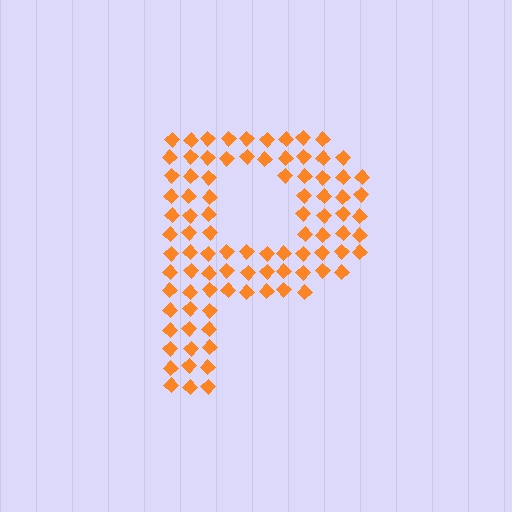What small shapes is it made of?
It is made of small diamonds.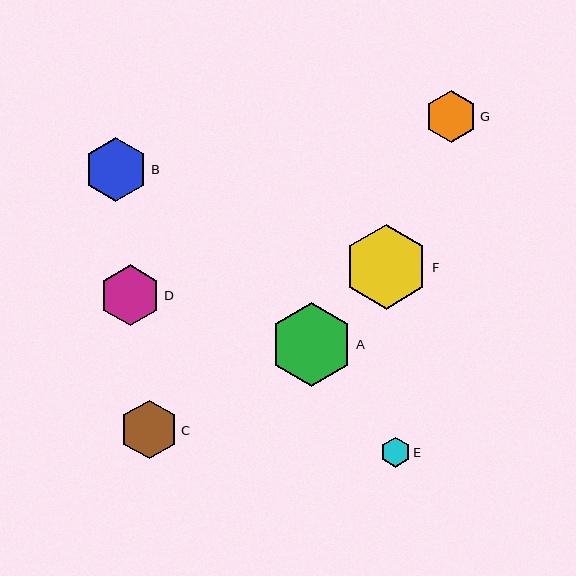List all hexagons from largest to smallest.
From largest to smallest: F, A, B, D, C, G, E.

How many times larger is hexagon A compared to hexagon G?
Hexagon A is approximately 1.6 times the size of hexagon G.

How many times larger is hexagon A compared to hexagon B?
Hexagon A is approximately 1.3 times the size of hexagon B.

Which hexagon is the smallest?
Hexagon E is the smallest with a size of approximately 30 pixels.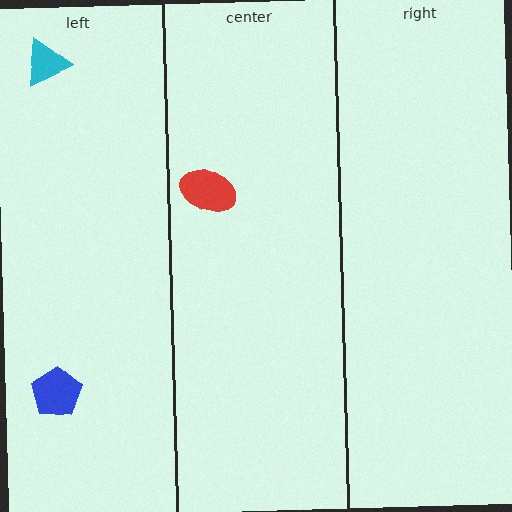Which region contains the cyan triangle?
The left region.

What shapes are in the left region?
The cyan triangle, the blue pentagon.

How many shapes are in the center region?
1.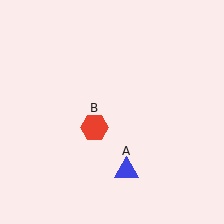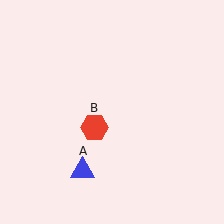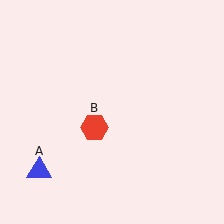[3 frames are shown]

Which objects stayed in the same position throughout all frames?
Red hexagon (object B) remained stationary.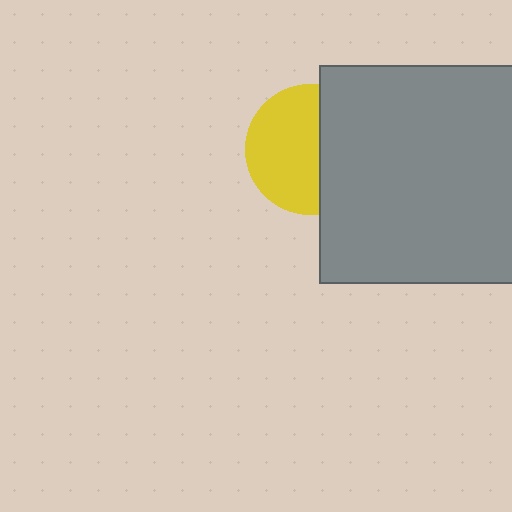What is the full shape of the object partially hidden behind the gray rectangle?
The partially hidden object is a yellow circle.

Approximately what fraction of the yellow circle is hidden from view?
Roughly 41% of the yellow circle is hidden behind the gray rectangle.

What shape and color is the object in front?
The object in front is a gray rectangle.